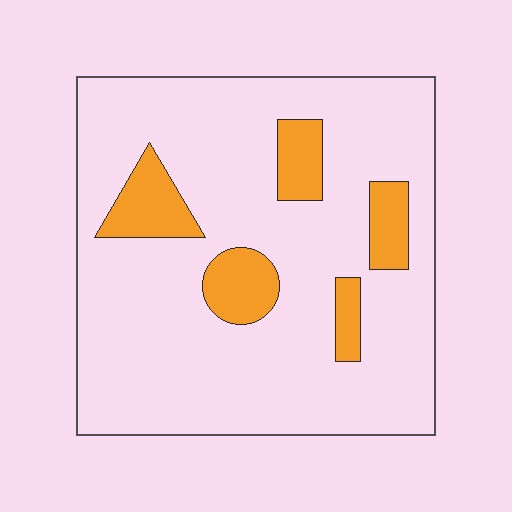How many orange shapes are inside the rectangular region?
5.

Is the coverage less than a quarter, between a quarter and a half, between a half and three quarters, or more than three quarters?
Less than a quarter.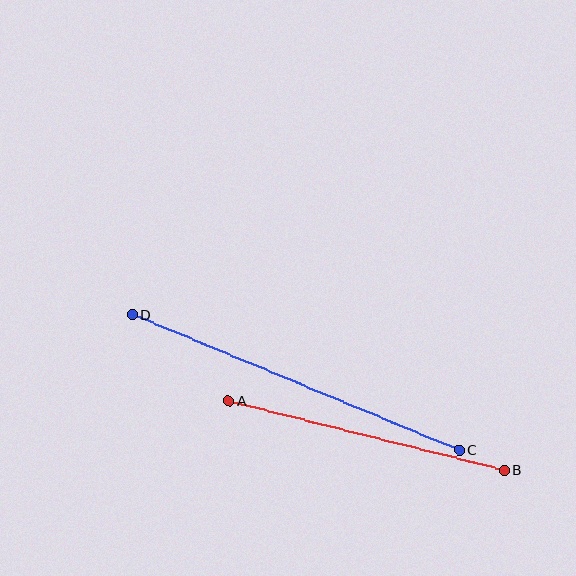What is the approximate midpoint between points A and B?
The midpoint is at approximately (367, 435) pixels.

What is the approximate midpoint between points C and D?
The midpoint is at approximately (296, 382) pixels.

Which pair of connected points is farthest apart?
Points C and D are farthest apart.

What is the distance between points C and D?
The distance is approximately 354 pixels.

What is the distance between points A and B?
The distance is approximately 284 pixels.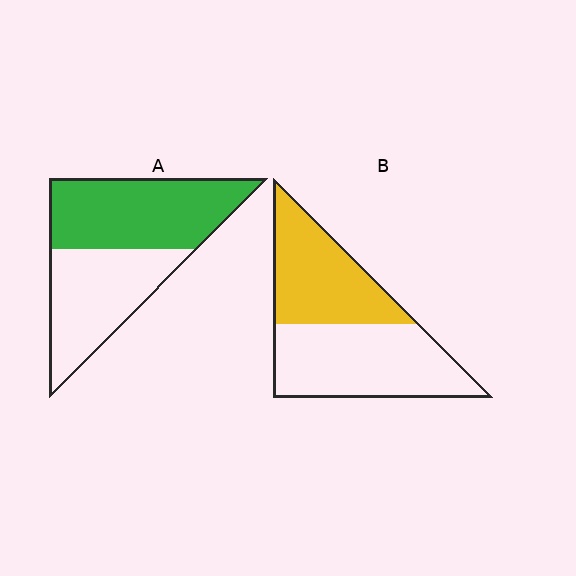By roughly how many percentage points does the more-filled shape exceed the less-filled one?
By roughly 10 percentage points (A over B).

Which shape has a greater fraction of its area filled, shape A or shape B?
Shape A.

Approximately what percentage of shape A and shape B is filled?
A is approximately 55% and B is approximately 45%.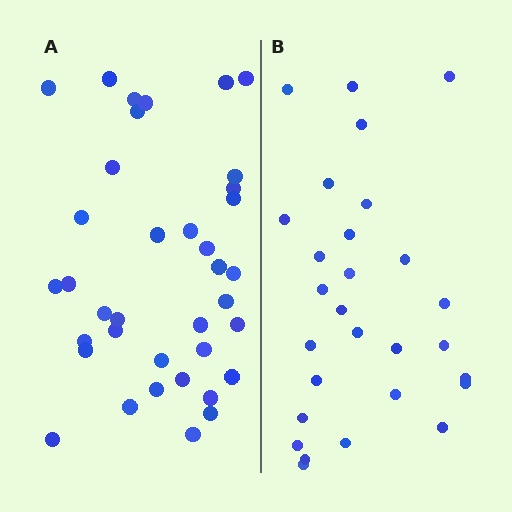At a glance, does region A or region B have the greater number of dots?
Region A (the left region) has more dots.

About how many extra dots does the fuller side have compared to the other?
Region A has roughly 8 or so more dots than region B.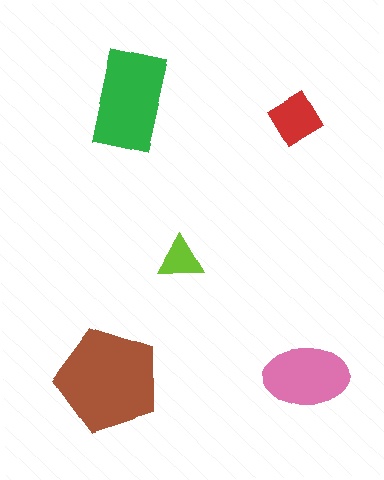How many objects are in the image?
There are 5 objects in the image.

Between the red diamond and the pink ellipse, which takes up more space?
The pink ellipse.